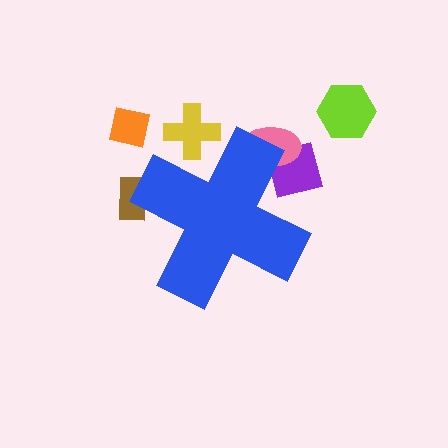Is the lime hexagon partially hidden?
No, the lime hexagon is fully visible.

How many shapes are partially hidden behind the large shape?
4 shapes are partially hidden.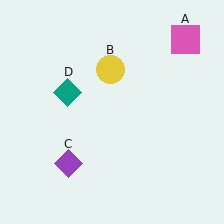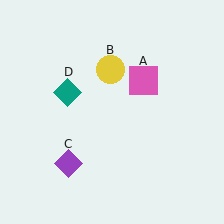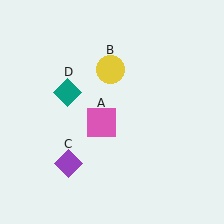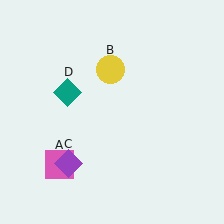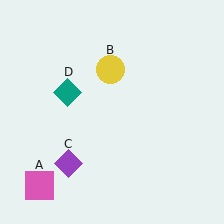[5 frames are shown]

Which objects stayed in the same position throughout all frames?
Yellow circle (object B) and purple diamond (object C) and teal diamond (object D) remained stationary.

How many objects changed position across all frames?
1 object changed position: pink square (object A).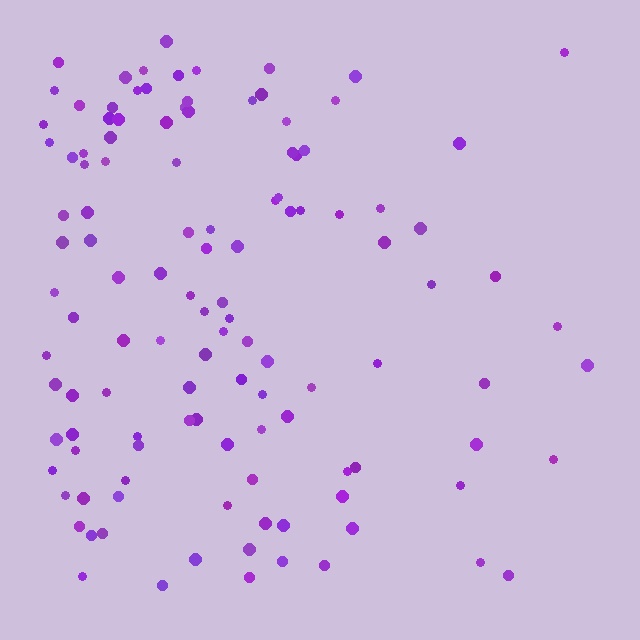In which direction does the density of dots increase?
From right to left, with the left side densest.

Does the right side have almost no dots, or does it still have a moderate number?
Still a moderate number, just noticeably fewer than the left.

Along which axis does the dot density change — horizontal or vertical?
Horizontal.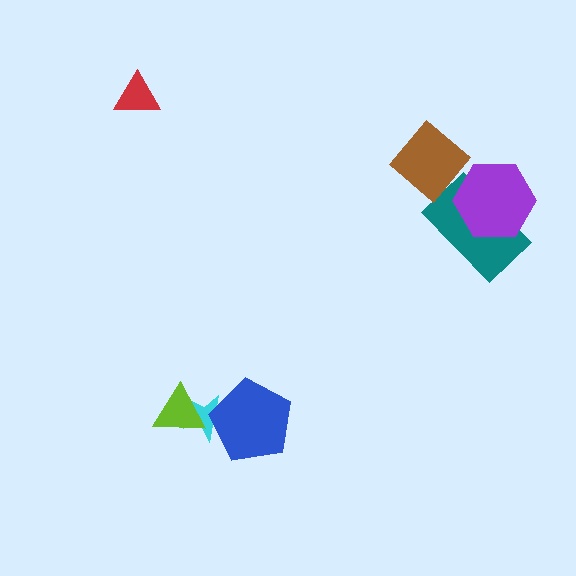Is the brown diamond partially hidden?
No, no other shape covers it.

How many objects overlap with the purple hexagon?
1 object overlaps with the purple hexagon.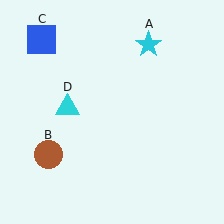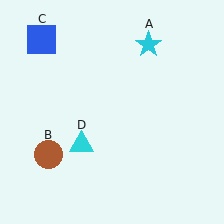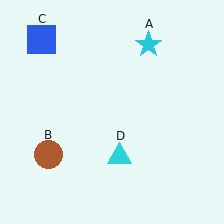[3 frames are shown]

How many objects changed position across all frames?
1 object changed position: cyan triangle (object D).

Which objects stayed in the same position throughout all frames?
Cyan star (object A) and brown circle (object B) and blue square (object C) remained stationary.